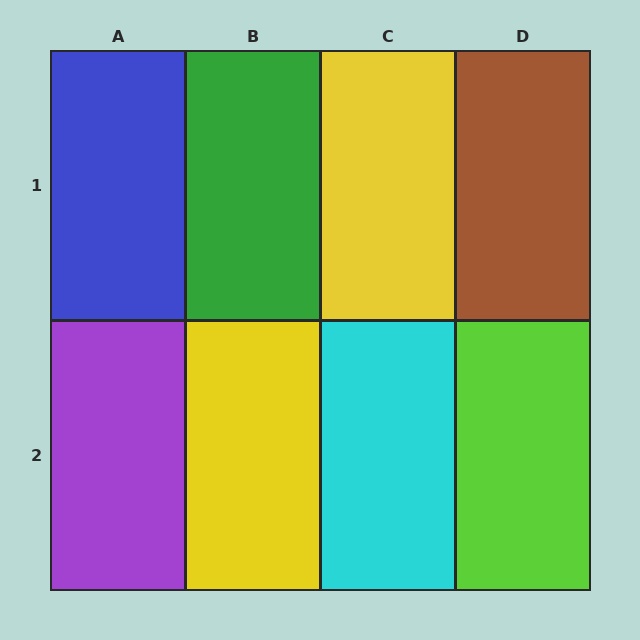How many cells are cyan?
1 cell is cyan.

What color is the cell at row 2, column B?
Yellow.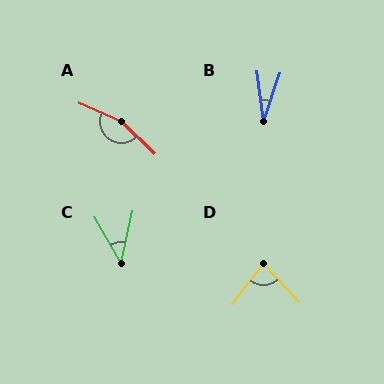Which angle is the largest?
A, at approximately 158 degrees.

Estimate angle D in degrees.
Approximately 79 degrees.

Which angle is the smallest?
B, at approximately 27 degrees.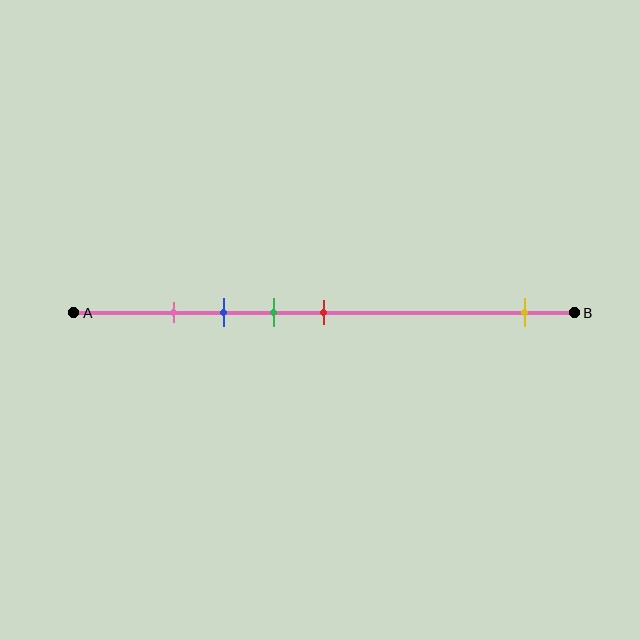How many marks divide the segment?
There are 5 marks dividing the segment.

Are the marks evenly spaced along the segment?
No, the marks are not evenly spaced.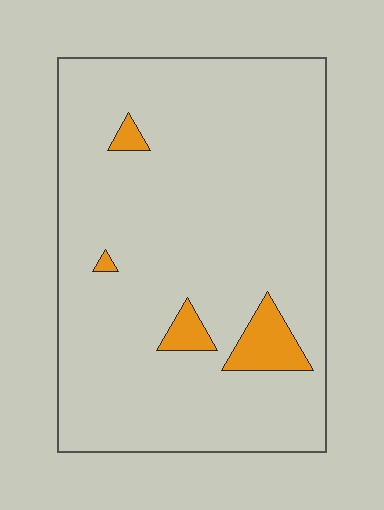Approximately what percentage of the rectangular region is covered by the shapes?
Approximately 5%.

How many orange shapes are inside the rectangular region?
4.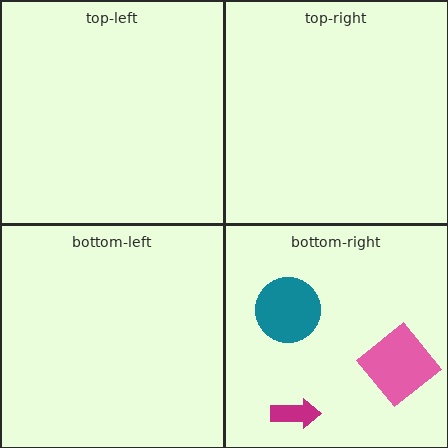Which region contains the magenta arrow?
The bottom-right region.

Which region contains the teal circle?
The bottom-right region.